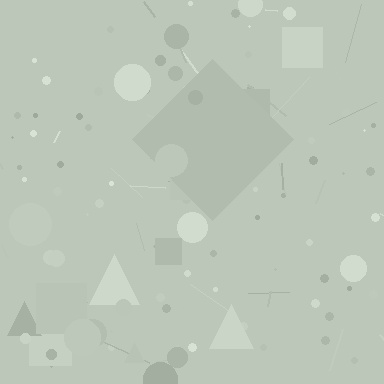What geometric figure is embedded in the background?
A diamond is embedded in the background.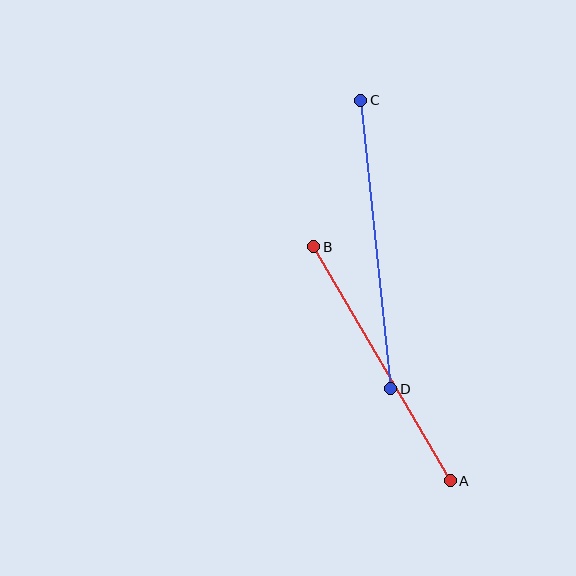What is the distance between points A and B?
The distance is approximately 271 pixels.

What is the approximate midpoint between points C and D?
The midpoint is at approximately (376, 244) pixels.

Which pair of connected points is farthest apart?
Points C and D are farthest apart.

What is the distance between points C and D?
The distance is approximately 290 pixels.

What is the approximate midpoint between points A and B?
The midpoint is at approximately (382, 364) pixels.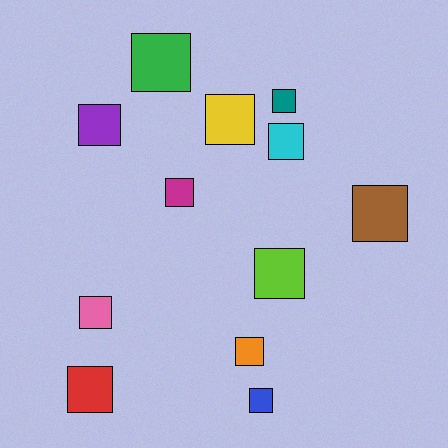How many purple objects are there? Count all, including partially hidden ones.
There is 1 purple object.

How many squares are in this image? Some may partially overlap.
There are 12 squares.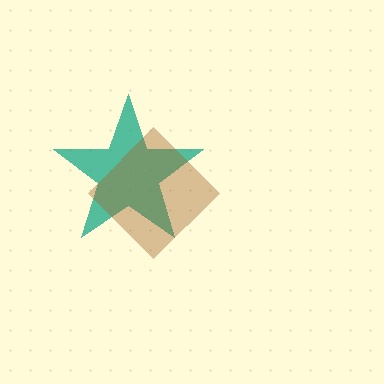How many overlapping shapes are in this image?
There are 2 overlapping shapes in the image.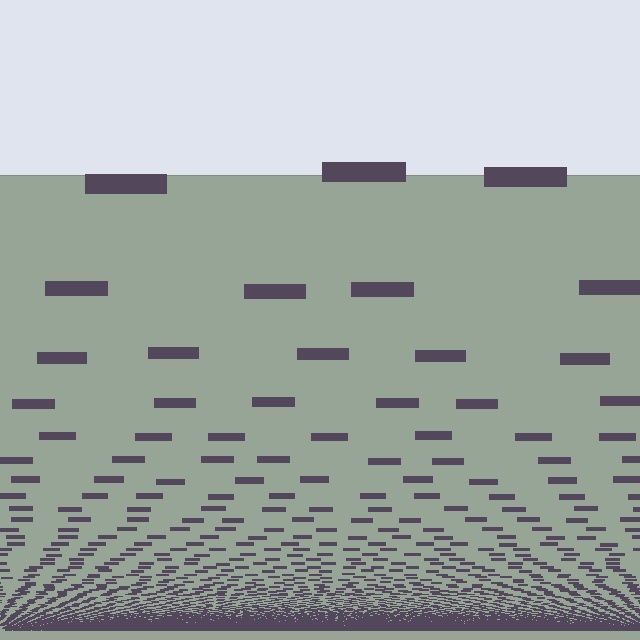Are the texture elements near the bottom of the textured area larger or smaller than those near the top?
Smaller. The gradient is inverted — elements near the bottom are smaller and denser.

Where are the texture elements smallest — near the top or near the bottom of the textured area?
Near the bottom.